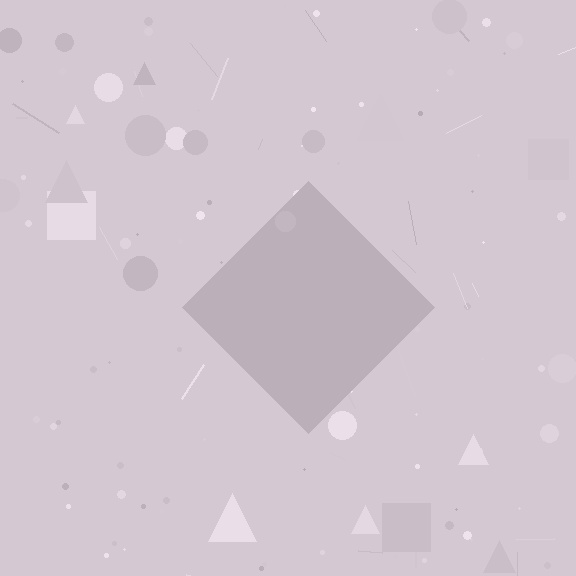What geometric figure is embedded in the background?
A diamond is embedded in the background.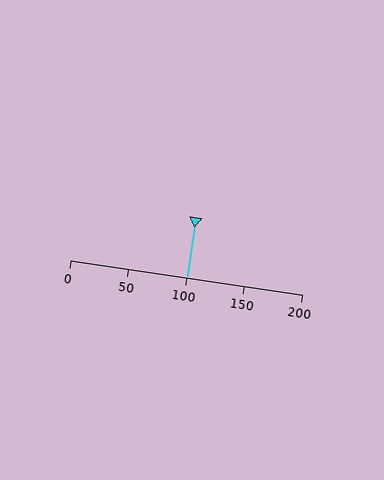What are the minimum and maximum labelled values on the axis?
The axis runs from 0 to 200.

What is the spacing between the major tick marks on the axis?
The major ticks are spaced 50 apart.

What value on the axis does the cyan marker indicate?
The marker indicates approximately 100.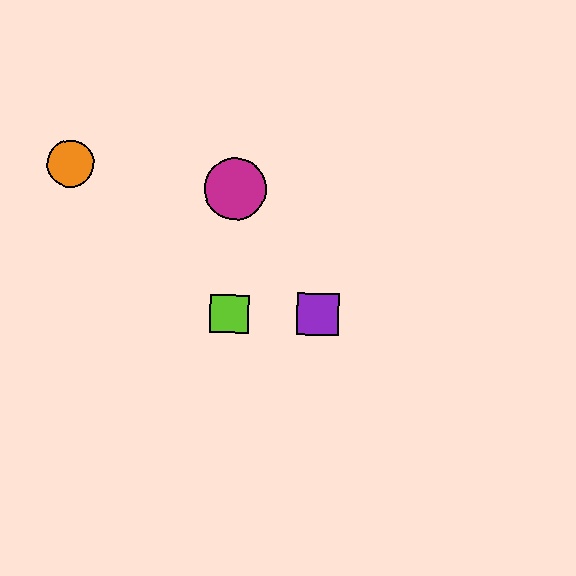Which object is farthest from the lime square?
The orange circle is farthest from the lime square.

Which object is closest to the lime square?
The purple square is closest to the lime square.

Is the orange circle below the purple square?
No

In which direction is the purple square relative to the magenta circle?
The purple square is below the magenta circle.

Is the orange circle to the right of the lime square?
No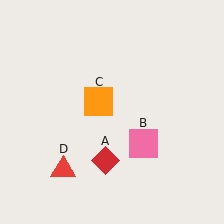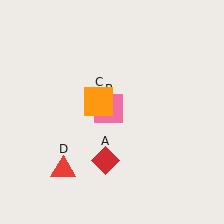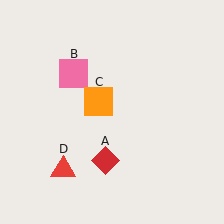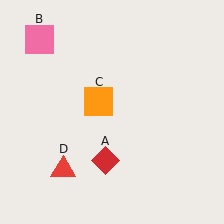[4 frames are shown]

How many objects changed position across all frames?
1 object changed position: pink square (object B).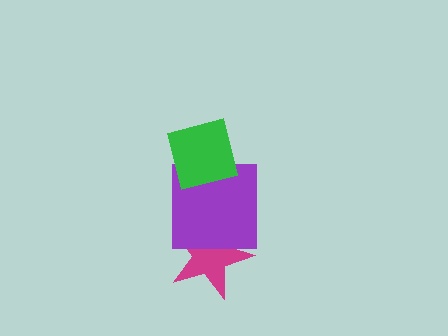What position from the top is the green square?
The green square is 1st from the top.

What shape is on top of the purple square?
The green square is on top of the purple square.